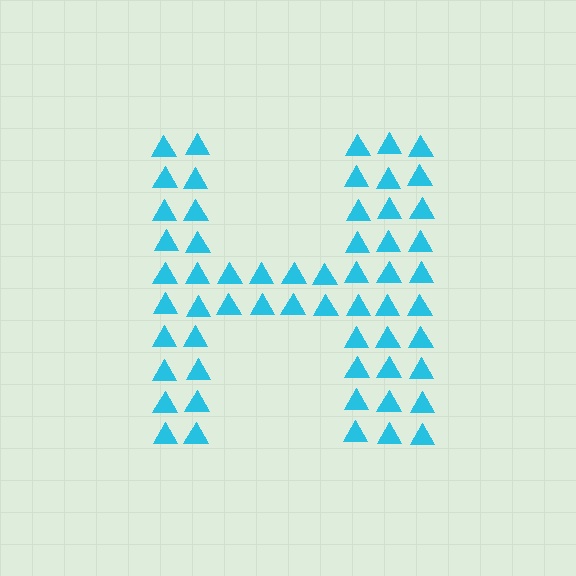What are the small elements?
The small elements are triangles.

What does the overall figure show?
The overall figure shows the letter H.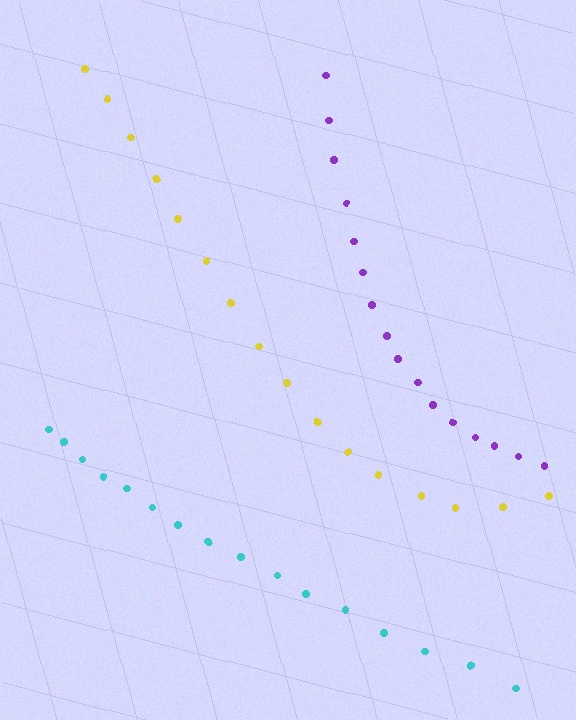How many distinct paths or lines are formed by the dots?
There are 3 distinct paths.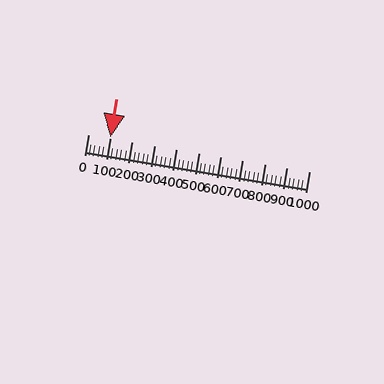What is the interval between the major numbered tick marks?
The major tick marks are spaced 100 units apart.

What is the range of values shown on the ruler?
The ruler shows values from 0 to 1000.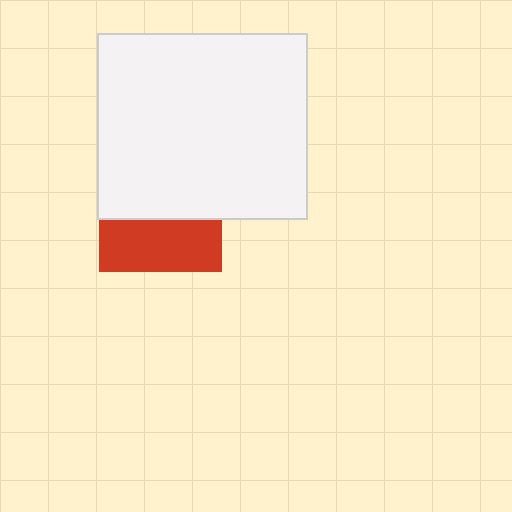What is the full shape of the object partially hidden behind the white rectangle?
The partially hidden object is a red square.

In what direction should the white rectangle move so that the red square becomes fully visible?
The white rectangle should move up. That is the shortest direction to clear the overlap and leave the red square fully visible.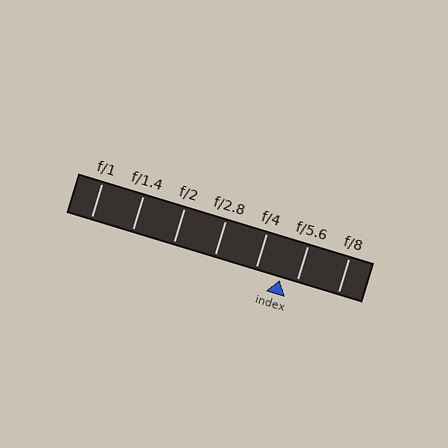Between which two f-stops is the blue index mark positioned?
The index mark is between f/4 and f/5.6.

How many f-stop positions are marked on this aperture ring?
There are 7 f-stop positions marked.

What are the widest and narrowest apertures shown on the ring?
The widest aperture shown is f/1 and the narrowest is f/8.